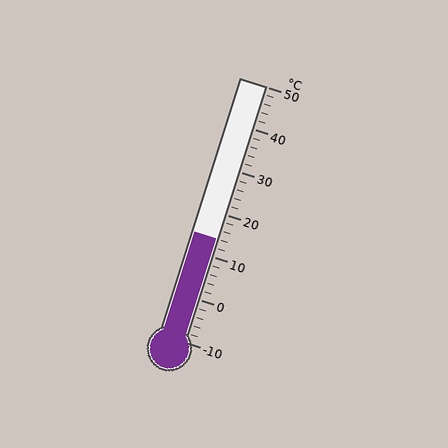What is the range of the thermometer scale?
The thermometer scale ranges from -10°C to 50°C.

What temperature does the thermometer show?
The thermometer shows approximately 14°C.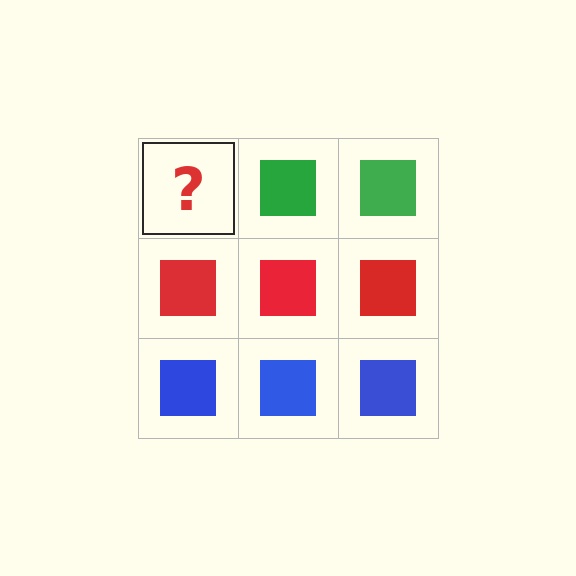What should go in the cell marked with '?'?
The missing cell should contain a green square.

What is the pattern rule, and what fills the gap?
The rule is that each row has a consistent color. The gap should be filled with a green square.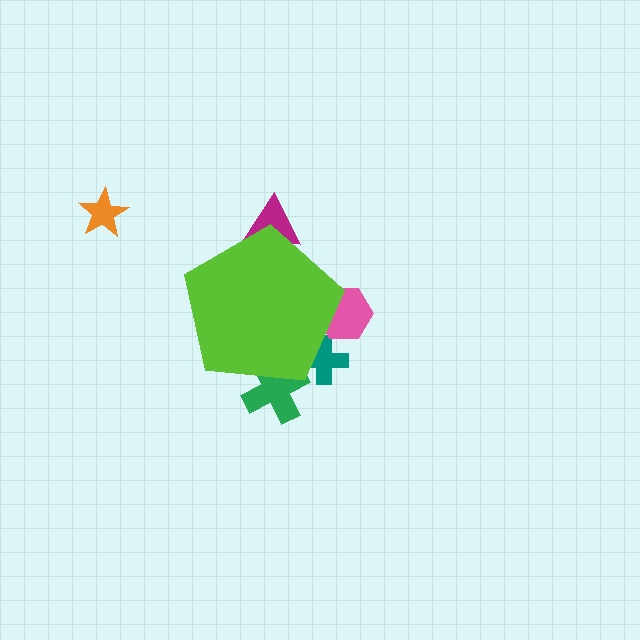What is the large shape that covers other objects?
A lime pentagon.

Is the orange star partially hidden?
No, the orange star is fully visible.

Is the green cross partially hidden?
Yes, the green cross is partially hidden behind the lime pentagon.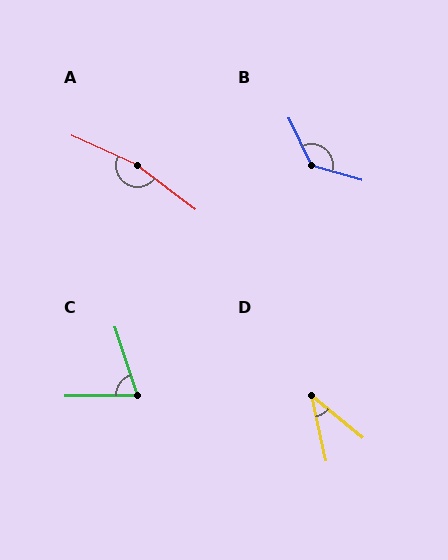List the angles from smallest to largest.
D (39°), C (72°), B (132°), A (167°).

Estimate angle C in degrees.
Approximately 72 degrees.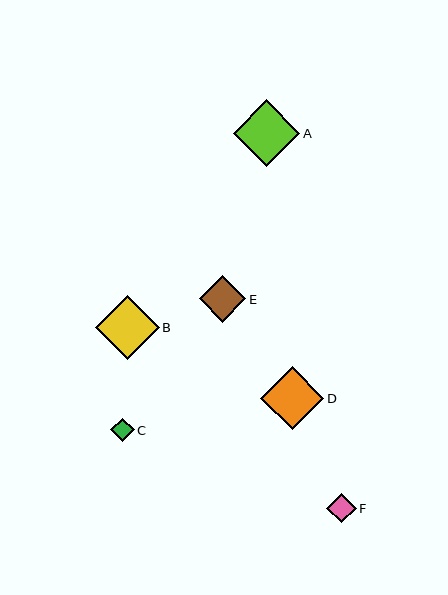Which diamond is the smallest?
Diamond C is the smallest with a size of approximately 23 pixels.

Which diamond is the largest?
Diamond A is the largest with a size of approximately 67 pixels.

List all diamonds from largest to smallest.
From largest to smallest: A, B, D, E, F, C.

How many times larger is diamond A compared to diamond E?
Diamond A is approximately 1.4 times the size of diamond E.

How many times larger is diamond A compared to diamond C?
Diamond A is approximately 2.9 times the size of diamond C.